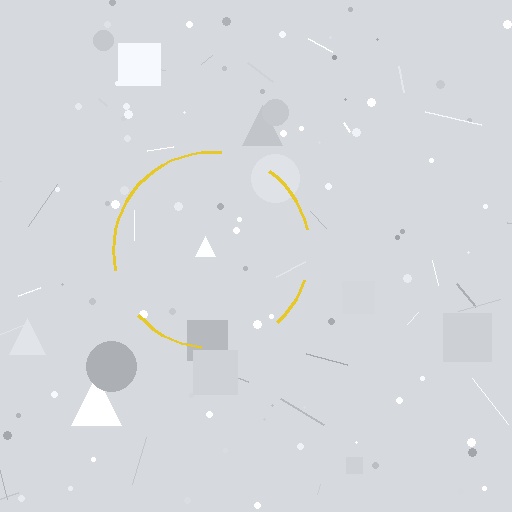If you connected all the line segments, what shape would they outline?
They would outline a circle.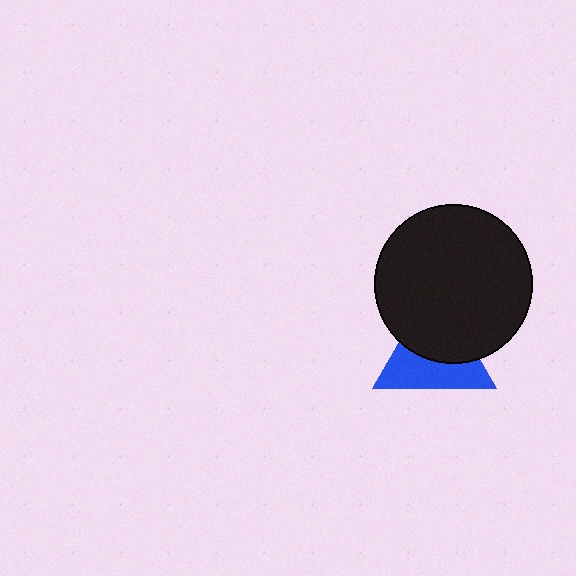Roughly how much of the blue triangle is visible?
About half of it is visible (roughly 50%).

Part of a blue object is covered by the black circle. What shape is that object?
It is a triangle.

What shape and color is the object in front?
The object in front is a black circle.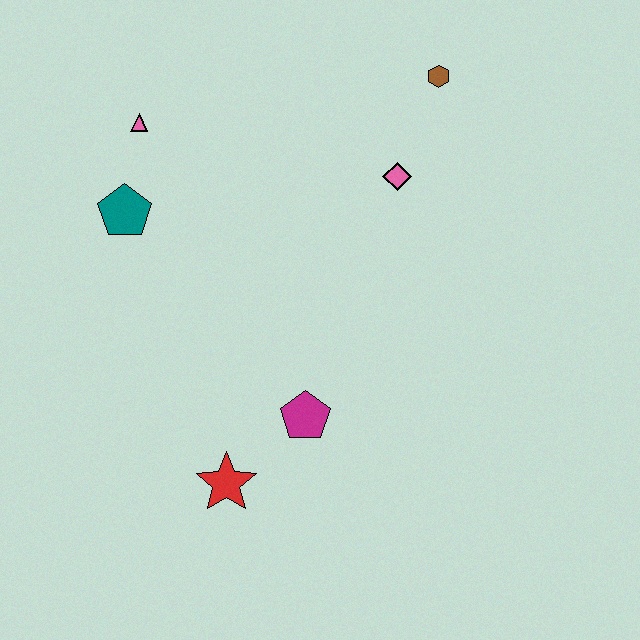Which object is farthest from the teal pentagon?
The brown hexagon is farthest from the teal pentagon.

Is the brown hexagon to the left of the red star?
No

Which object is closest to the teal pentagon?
The pink triangle is closest to the teal pentagon.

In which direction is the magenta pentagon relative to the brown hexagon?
The magenta pentagon is below the brown hexagon.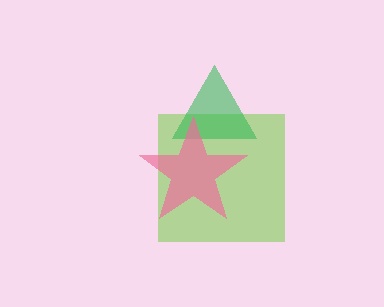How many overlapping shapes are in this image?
There are 3 overlapping shapes in the image.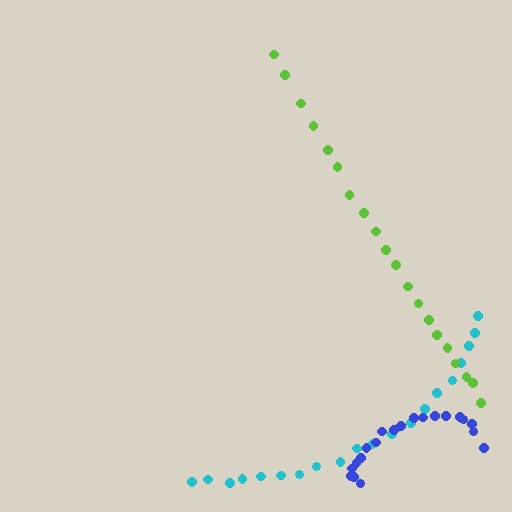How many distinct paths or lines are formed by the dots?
There are 3 distinct paths.